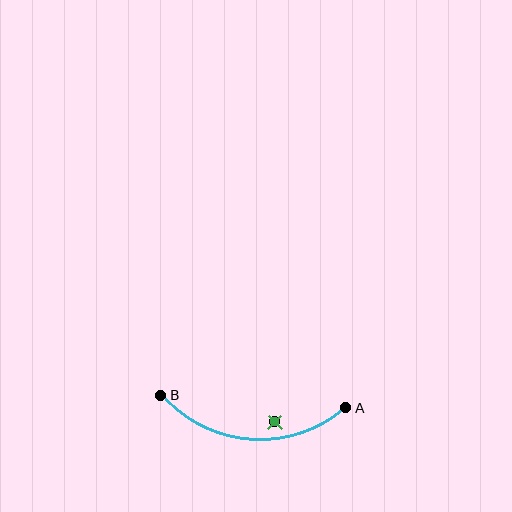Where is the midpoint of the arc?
The arc midpoint is the point on the curve farthest from the straight line joining A and B. It sits below that line.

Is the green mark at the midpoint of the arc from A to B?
No — the green mark does not lie on the arc at all. It sits slightly inside the curve.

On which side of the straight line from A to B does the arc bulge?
The arc bulges below the straight line connecting A and B.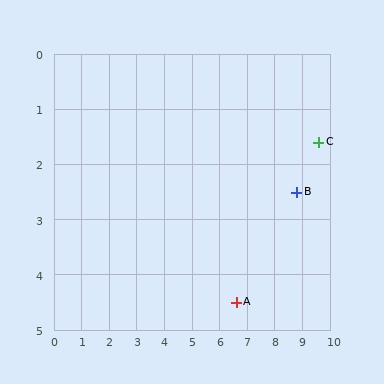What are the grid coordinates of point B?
Point B is at approximately (8.8, 2.5).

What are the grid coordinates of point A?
Point A is at approximately (6.6, 4.5).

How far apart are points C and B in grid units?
Points C and B are about 1.2 grid units apart.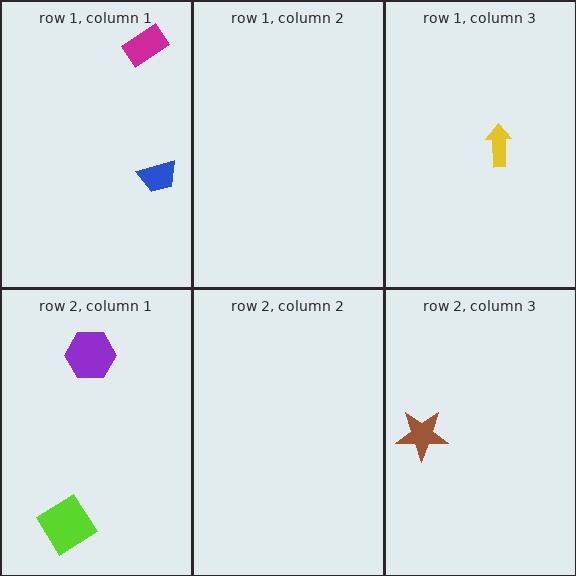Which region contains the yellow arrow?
The row 1, column 3 region.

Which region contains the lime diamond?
The row 2, column 1 region.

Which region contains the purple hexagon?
The row 2, column 1 region.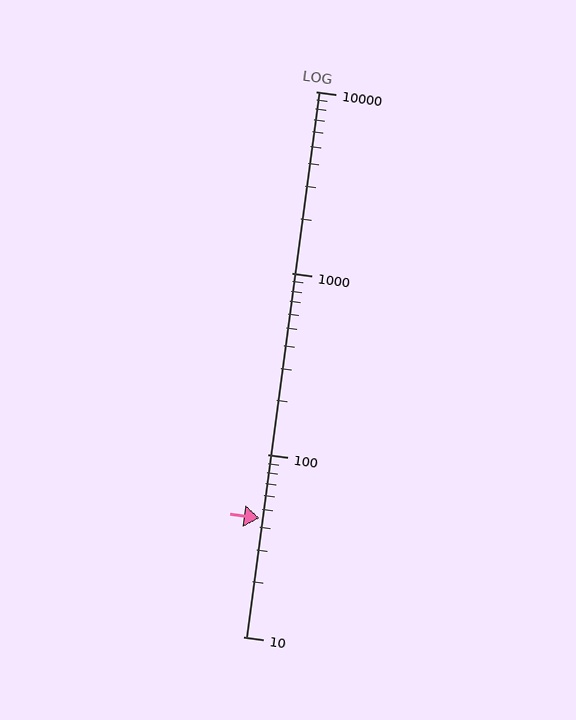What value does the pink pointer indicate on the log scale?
The pointer indicates approximately 45.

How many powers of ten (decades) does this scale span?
The scale spans 3 decades, from 10 to 10000.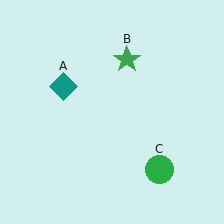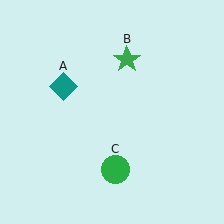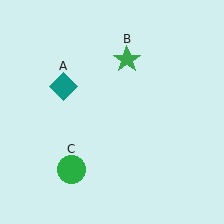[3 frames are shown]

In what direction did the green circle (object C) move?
The green circle (object C) moved left.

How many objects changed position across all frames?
1 object changed position: green circle (object C).